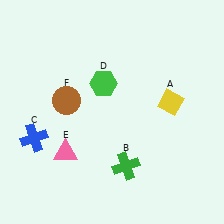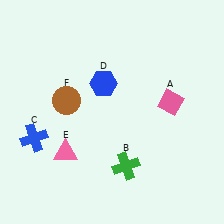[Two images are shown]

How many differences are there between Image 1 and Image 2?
There are 2 differences between the two images.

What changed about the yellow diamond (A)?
In Image 1, A is yellow. In Image 2, it changed to pink.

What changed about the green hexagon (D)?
In Image 1, D is green. In Image 2, it changed to blue.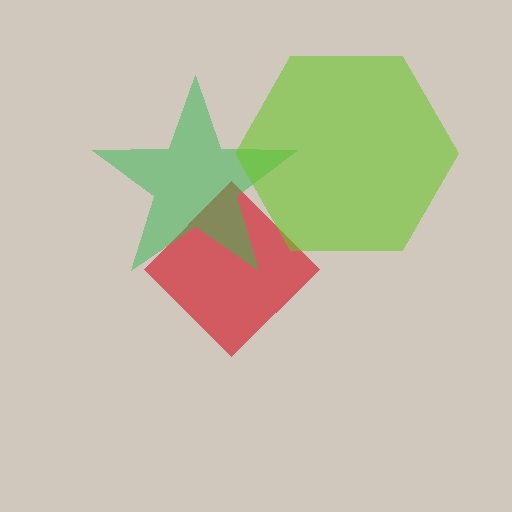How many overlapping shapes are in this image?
There are 3 overlapping shapes in the image.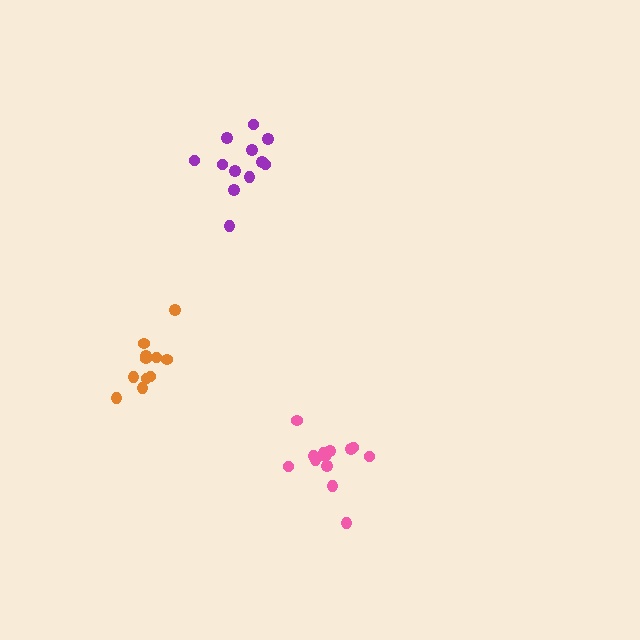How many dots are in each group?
Group 1: 11 dots, Group 2: 13 dots, Group 3: 12 dots (36 total).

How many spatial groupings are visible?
There are 3 spatial groupings.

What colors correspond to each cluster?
The clusters are colored: orange, pink, purple.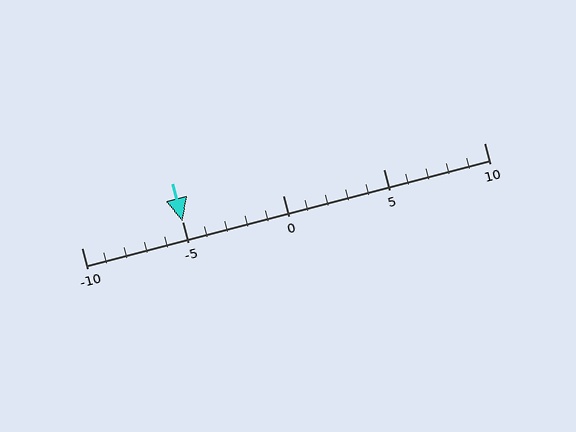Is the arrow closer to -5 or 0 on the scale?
The arrow is closer to -5.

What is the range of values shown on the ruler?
The ruler shows values from -10 to 10.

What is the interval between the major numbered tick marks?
The major tick marks are spaced 5 units apart.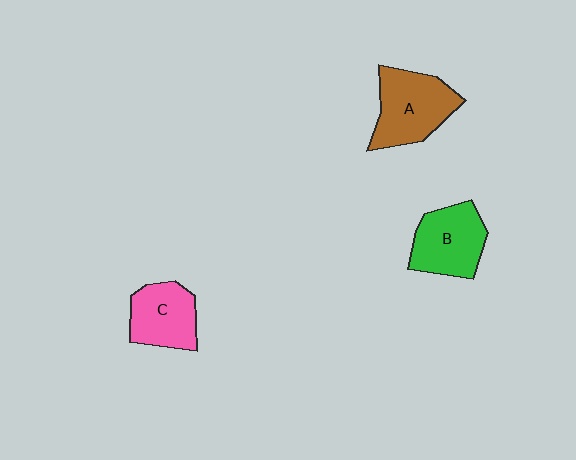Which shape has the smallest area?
Shape C (pink).